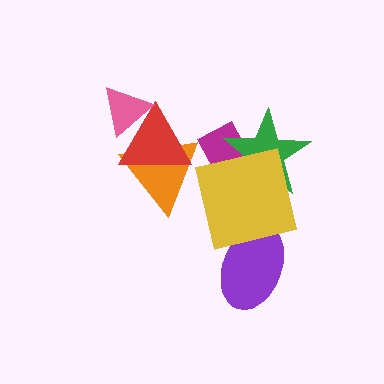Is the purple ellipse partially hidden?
Yes, it is partially covered by another shape.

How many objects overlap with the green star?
2 objects overlap with the green star.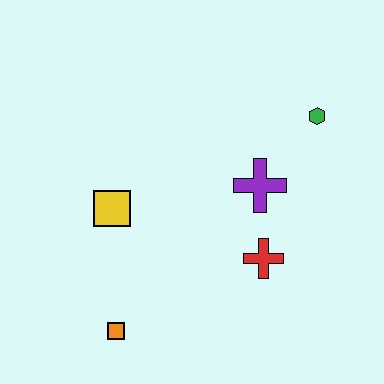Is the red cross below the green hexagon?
Yes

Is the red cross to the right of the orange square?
Yes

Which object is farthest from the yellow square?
The green hexagon is farthest from the yellow square.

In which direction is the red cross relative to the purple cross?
The red cross is below the purple cross.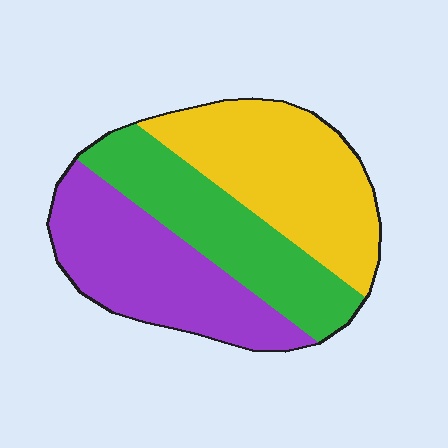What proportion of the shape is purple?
Purple takes up about one third (1/3) of the shape.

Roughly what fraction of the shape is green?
Green takes up about one third (1/3) of the shape.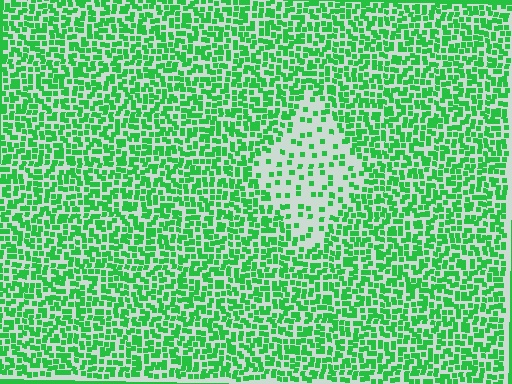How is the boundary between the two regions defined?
The boundary is defined by a change in element density (approximately 2.8x ratio). All elements are the same color, size, and shape.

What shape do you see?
I see a diamond.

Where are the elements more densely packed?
The elements are more densely packed outside the diamond boundary.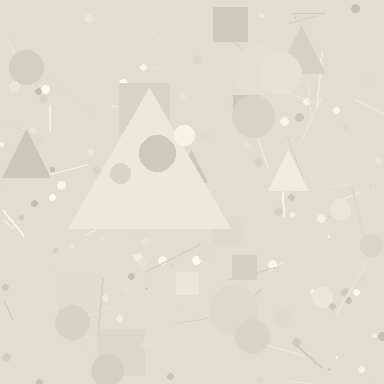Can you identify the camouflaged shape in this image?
The camouflaged shape is a triangle.